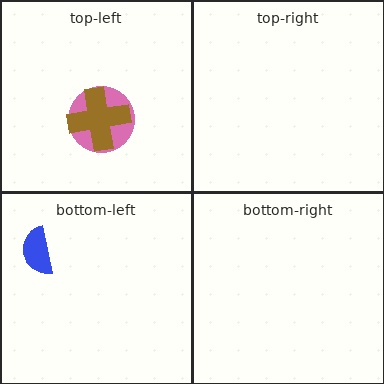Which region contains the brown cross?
The top-left region.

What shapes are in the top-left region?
The pink circle, the brown cross.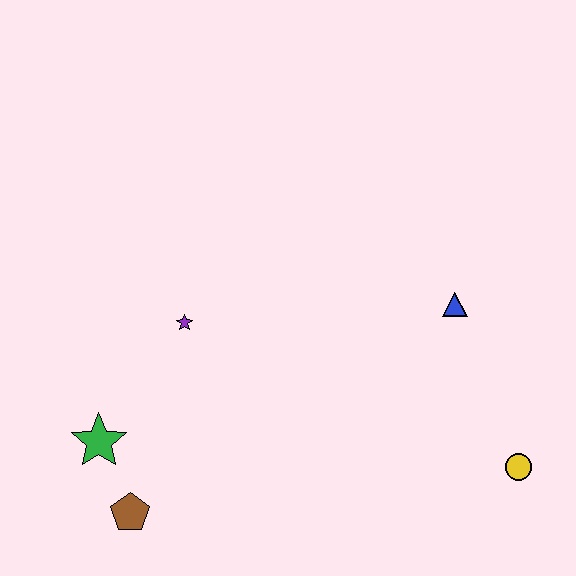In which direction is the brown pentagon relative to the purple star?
The brown pentagon is below the purple star.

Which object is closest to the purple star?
The green star is closest to the purple star.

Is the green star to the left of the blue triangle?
Yes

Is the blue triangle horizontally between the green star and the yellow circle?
Yes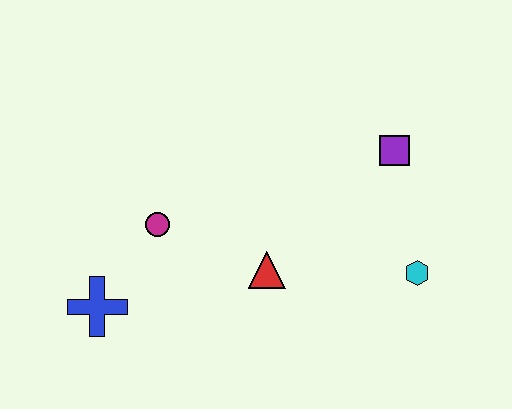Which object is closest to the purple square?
The cyan hexagon is closest to the purple square.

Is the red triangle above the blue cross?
Yes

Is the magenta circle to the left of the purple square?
Yes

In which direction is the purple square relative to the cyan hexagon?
The purple square is above the cyan hexagon.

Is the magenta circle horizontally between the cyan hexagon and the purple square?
No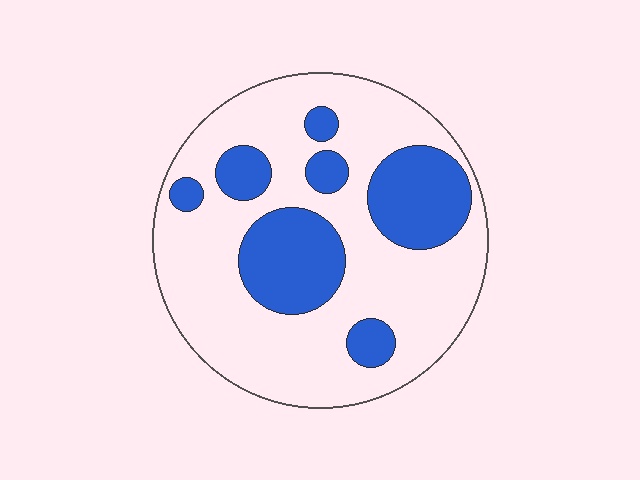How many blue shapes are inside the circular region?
7.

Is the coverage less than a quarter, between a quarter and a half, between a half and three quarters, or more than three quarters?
Between a quarter and a half.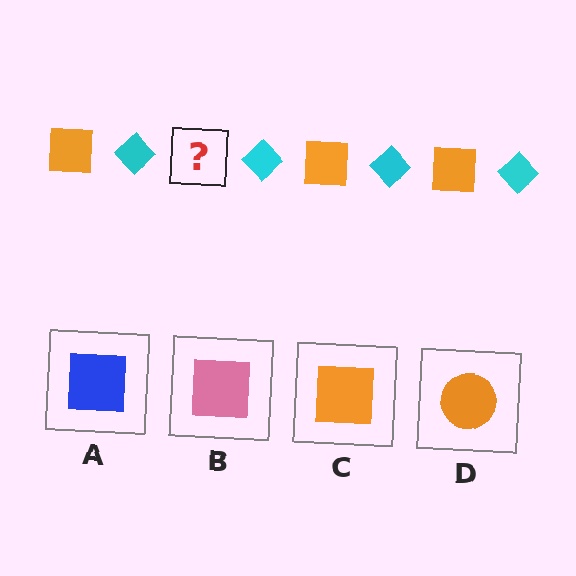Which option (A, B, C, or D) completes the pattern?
C.